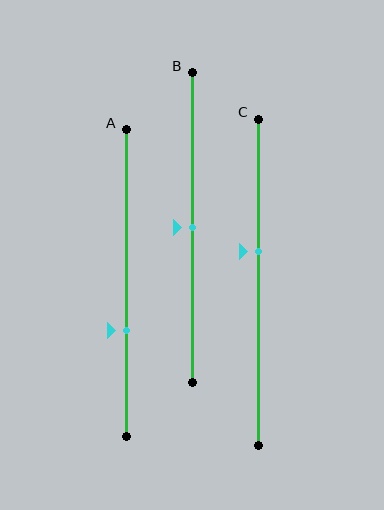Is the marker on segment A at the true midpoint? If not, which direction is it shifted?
No, the marker on segment A is shifted downward by about 15% of the segment length.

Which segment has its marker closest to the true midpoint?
Segment B has its marker closest to the true midpoint.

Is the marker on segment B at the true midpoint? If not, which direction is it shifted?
Yes, the marker on segment B is at the true midpoint.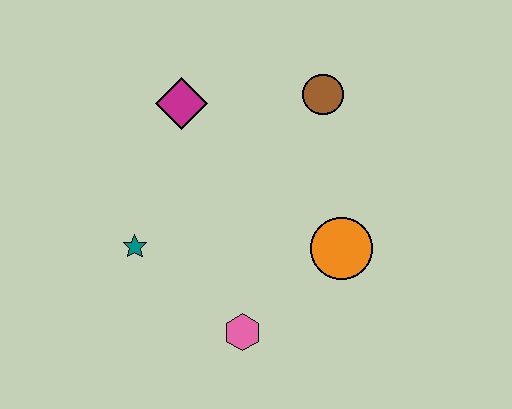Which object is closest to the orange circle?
The pink hexagon is closest to the orange circle.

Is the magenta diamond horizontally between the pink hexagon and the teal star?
Yes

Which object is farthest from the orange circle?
The magenta diamond is farthest from the orange circle.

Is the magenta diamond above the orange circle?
Yes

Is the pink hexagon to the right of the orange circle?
No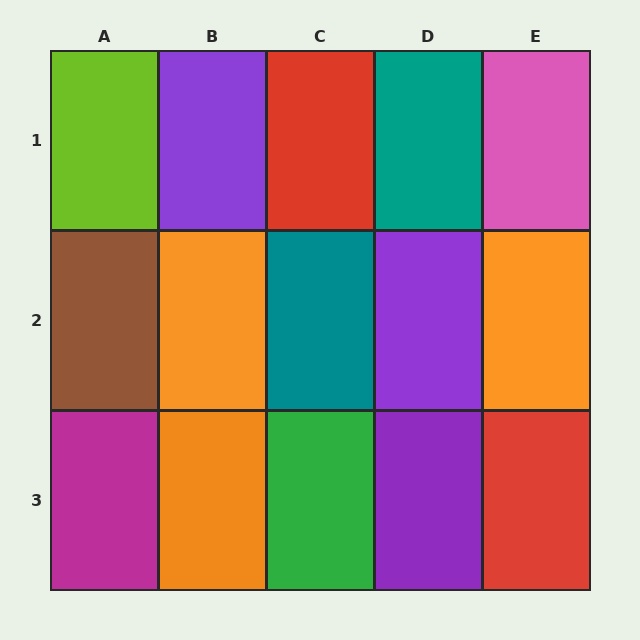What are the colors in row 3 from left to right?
Magenta, orange, green, purple, red.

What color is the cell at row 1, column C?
Red.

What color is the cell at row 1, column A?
Lime.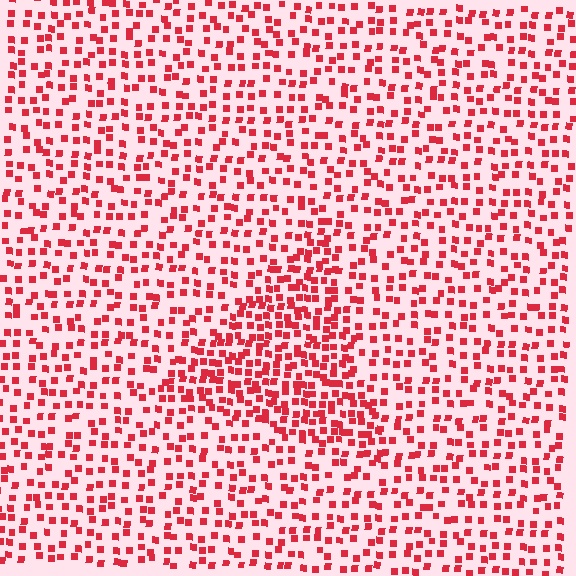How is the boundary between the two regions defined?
The boundary is defined by a change in element density (approximately 1.8x ratio). All elements are the same color, size, and shape.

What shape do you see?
I see a triangle.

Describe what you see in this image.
The image contains small red elements arranged at two different densities. A triangle-shaped region is visible where the elements are more densely packed than the surrounding area.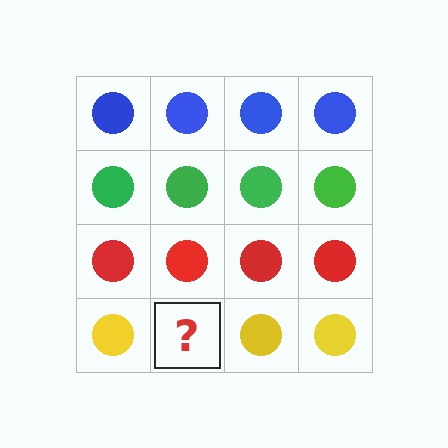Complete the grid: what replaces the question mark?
The question mark should be replaced with a yellow circle.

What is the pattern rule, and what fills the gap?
The rule is that each row has a consistent color. The gap should be filled with a yellow circle.